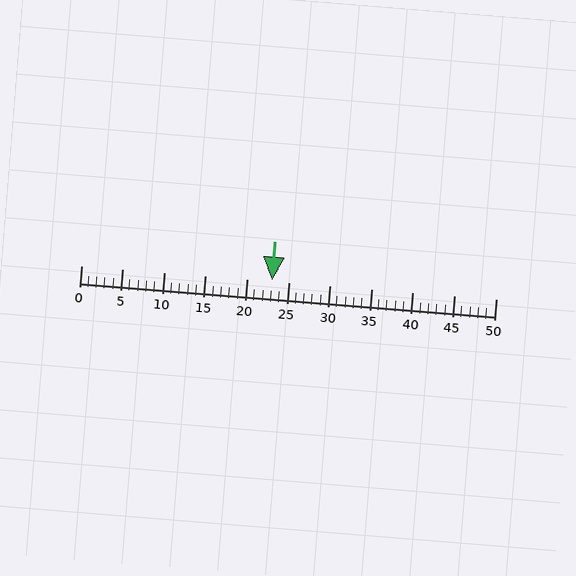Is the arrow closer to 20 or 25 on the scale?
The arrow is closer to 25.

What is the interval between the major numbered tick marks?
The major tick marks are spaced 5 units apart.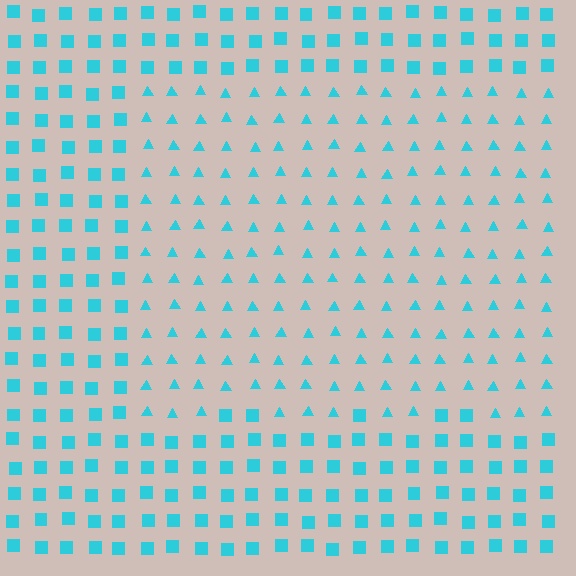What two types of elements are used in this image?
The image uses triangles inside the rectangle region and squares outside it.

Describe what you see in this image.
The image is filled with small cyan elements arranged in a uniform grid. A rectangle-shaped region contains triangles, while the surrounding area contains squares. The boundary is defined purely by the change in element shape.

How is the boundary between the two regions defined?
The boundary is defined by a change in element shape: triangles inside vs. squares outside. All elements share the same color and spacing.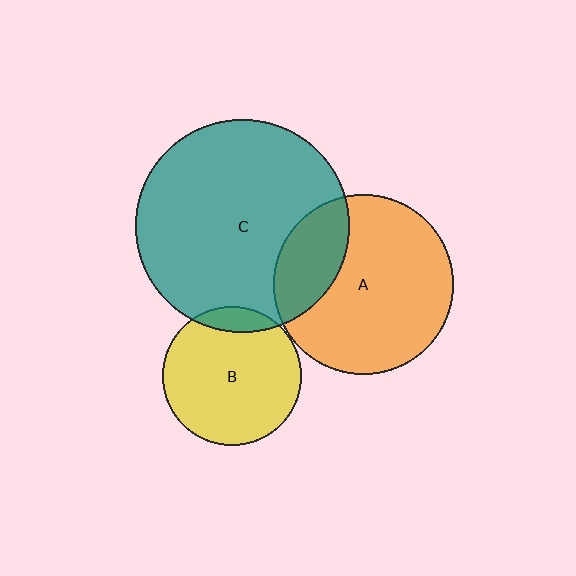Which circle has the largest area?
Circle C (teal).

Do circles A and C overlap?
Yes.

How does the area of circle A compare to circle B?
Approximately 1.7 times.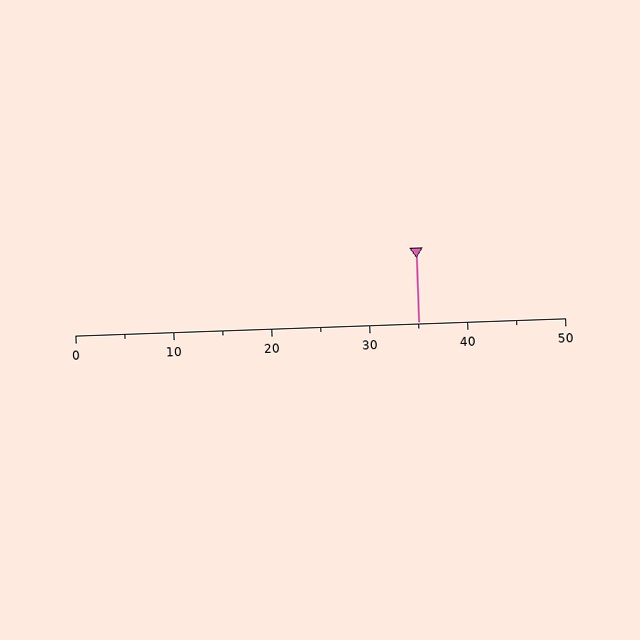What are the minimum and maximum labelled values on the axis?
The axis runs from 0 to 50.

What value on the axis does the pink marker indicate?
The marker indicates approximately 35.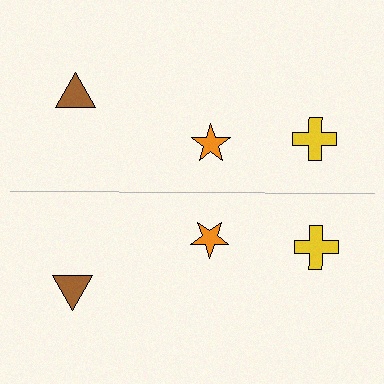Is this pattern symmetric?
Yes, this pattern has bilateral (reflection) symmetry.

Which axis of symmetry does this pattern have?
The pattern has a horizontal axis of symmetry running through the center of the image.